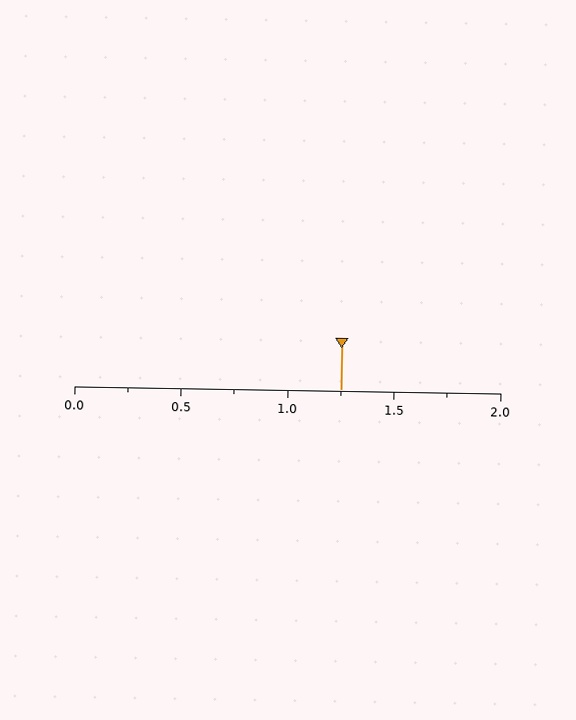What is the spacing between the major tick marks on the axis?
The major ticks are spaced 0.5 apart.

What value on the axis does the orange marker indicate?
The marker indicates approximately 1.25.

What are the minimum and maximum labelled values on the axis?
The axis runs from 0.0 to 2.0.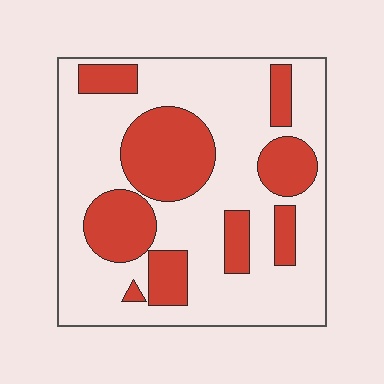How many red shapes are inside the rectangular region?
9.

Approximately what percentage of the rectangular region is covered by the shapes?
Approximately 30%.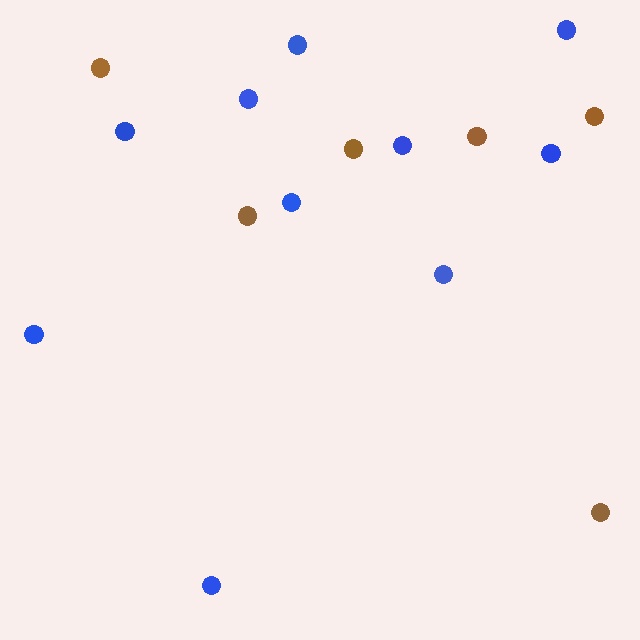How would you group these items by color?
There are 2 groups: one group of blue circles (10) and one group of brown circles (6).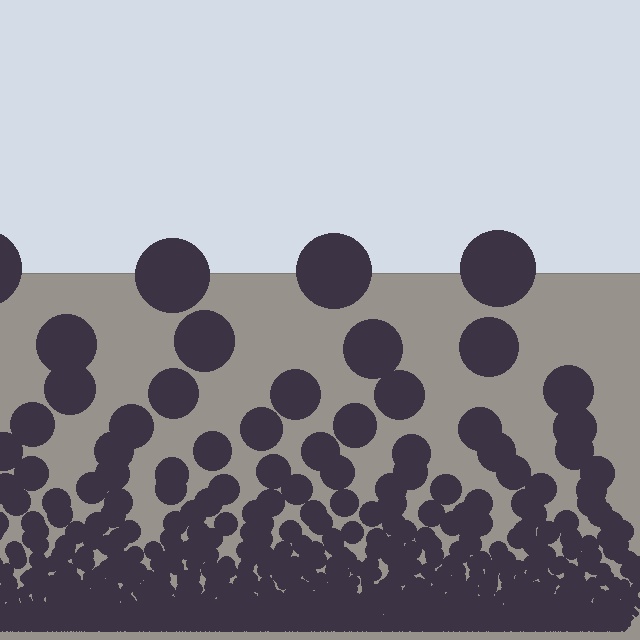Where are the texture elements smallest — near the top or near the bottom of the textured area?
Near the bottom.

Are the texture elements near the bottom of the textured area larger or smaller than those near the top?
Smaller. The gradient is inverted — elements near the bottom are smaller and denser.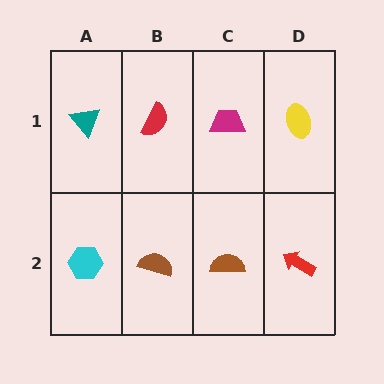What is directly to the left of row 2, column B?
A cyan hexagon.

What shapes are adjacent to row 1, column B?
A brown semicircle (row 2, column B), a teal triangle (row 1, column A), a magenta trapezoid (row 1, column C).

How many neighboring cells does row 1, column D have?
2.